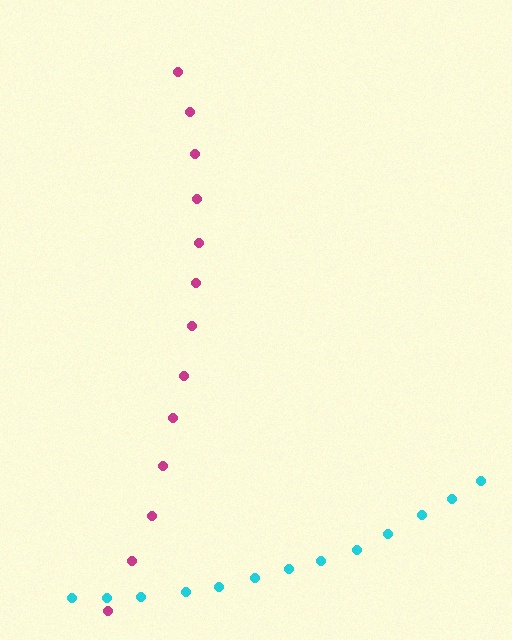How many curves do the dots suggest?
There are 2 distinct paths.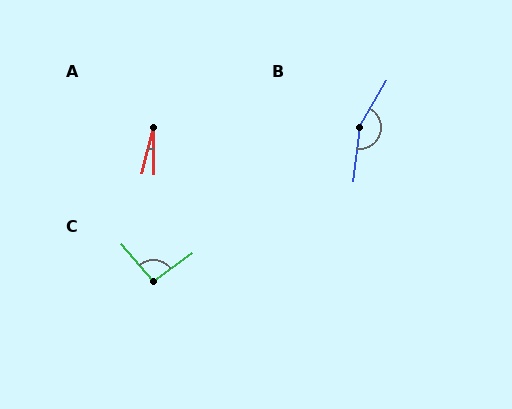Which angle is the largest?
B, at approximately 156 degrees.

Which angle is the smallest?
A, at approximately 15 degrees.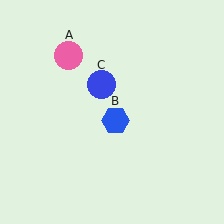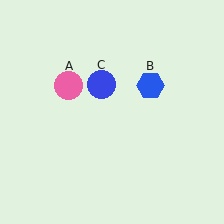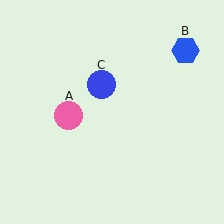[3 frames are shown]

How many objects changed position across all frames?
2 objects changed position: pink circle (object A), blue hexagon (object B).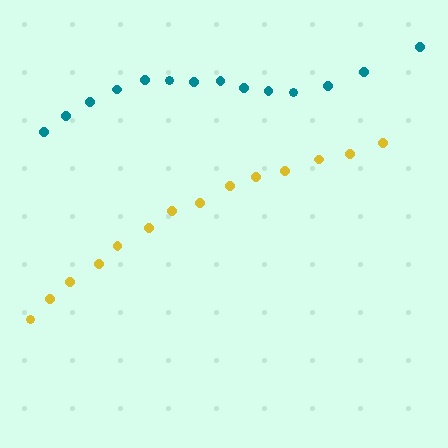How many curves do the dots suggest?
There are 2 distinct paths.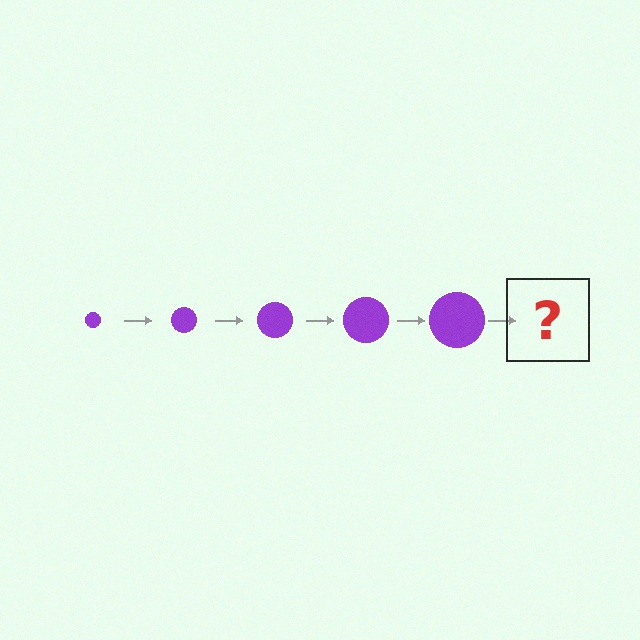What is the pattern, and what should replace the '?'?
The pattern is that the circle gets progressively larger each step. The '?' should be a purple circle, larger than the previous one.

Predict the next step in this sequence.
The next step is a purple circle, larger than the previous one.